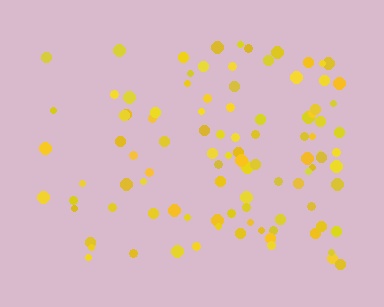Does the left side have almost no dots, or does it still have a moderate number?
Still a moderate number, just noticeably fewer than the right.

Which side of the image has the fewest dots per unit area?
The left.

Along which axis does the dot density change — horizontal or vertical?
Horizontal.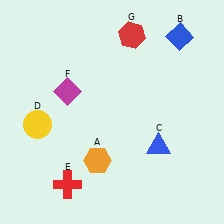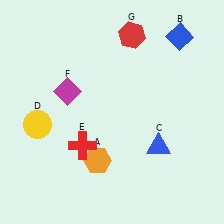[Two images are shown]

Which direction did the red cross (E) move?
The red cross (E) moved up.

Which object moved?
The red cross (E) moved up.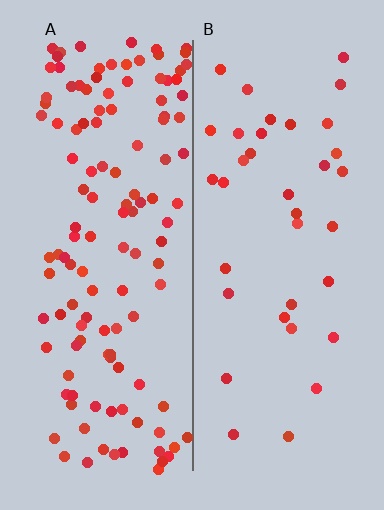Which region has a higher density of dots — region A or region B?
A (the left).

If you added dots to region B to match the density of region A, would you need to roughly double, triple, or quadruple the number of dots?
Approximately triple.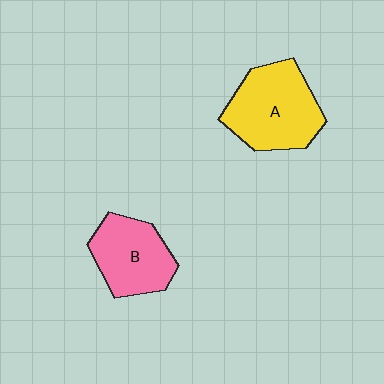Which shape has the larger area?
Shape A (yellow).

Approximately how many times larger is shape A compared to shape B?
Approximately 1.3 times.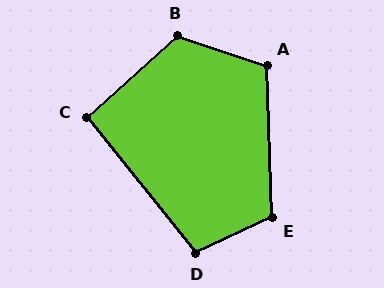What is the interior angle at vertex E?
Approximately 113 degrees (obtuse).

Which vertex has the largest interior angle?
B, at approximately 120 degrees.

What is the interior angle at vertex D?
Approximately 104 degrees (obtuse).